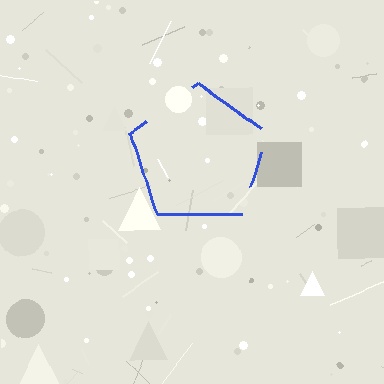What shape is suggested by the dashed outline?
The dashed outline suggests a pentagon.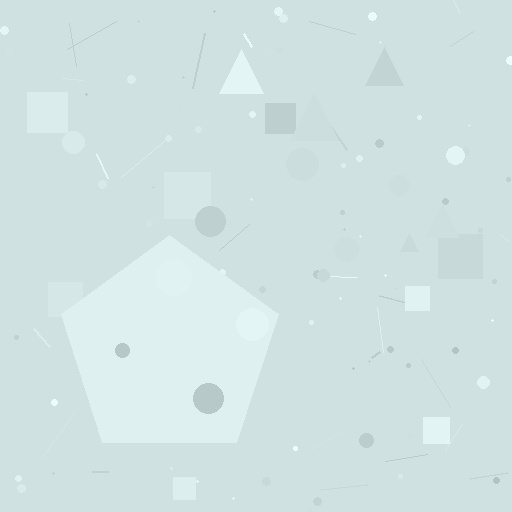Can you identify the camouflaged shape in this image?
The camouflaged shape is a pentagon.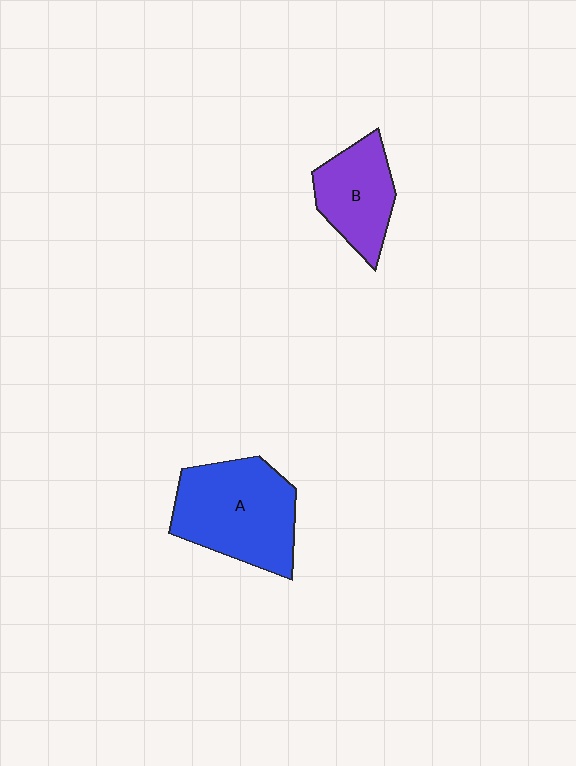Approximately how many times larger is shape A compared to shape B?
Approximately 1.6 times.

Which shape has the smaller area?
Shape B (purple).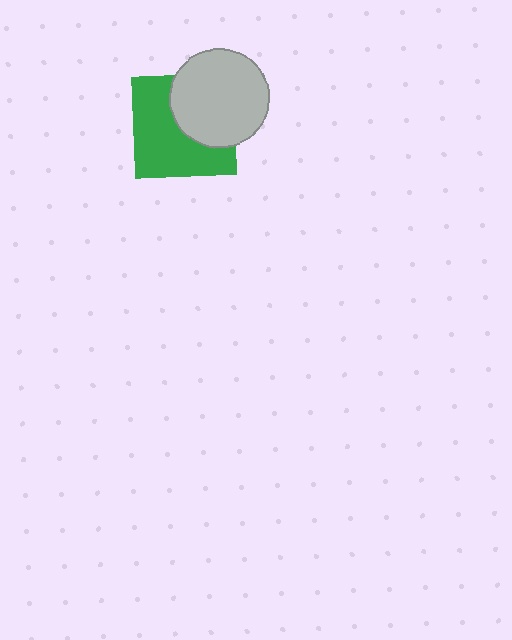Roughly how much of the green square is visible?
About half of it is visible (roughly 58%).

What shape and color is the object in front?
The object in front is a light gray circle.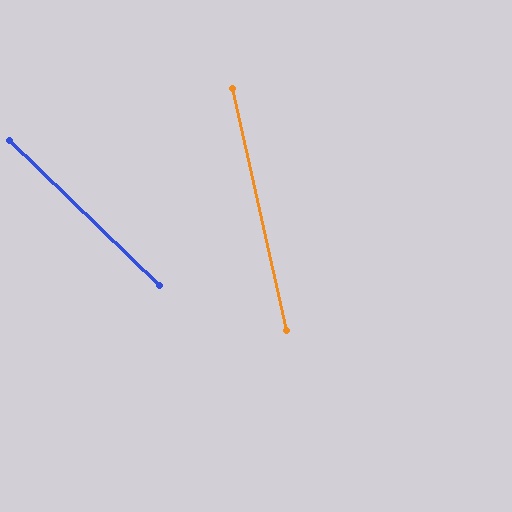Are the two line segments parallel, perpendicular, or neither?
Neither parallel nor perpendicular — they differ by about 33°.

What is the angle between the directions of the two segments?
Approximately 33 degrees.